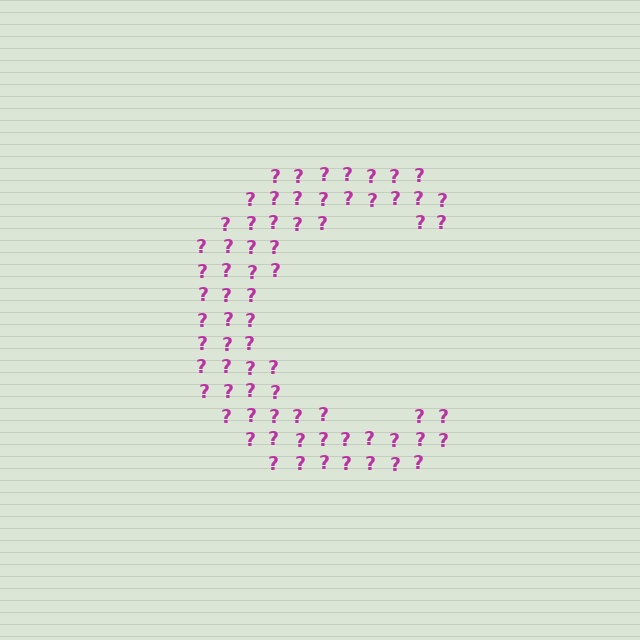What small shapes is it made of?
It is made of small question marks.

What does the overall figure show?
The overall figure shows the letter C.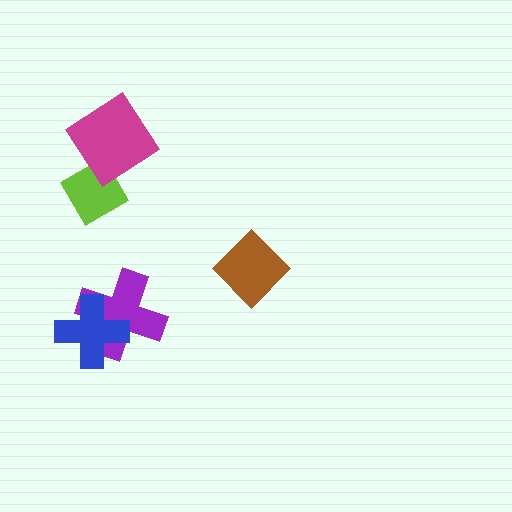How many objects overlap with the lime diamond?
1 object overlaps with the lime diamond.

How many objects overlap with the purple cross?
1 object overlaps with the purple cross.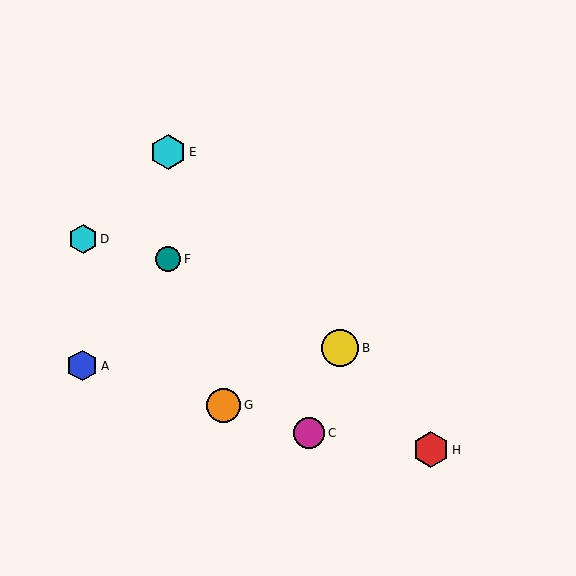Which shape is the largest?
The yellow circle (labeled B) is the largest.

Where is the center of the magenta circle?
The center of the magenta circle is at (309, 433).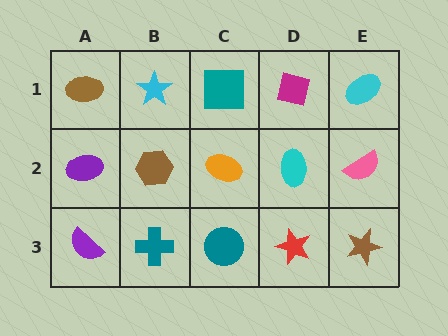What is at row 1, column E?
A cyan ellipse.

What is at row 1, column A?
A brown ellipse.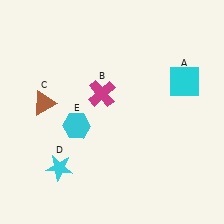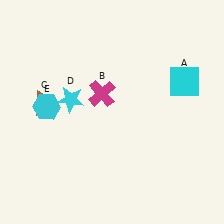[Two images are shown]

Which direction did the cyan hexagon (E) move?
The cyan hexagon (E) moved left.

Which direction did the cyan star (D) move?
The cyan star (D) moved up.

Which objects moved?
The objects that moved are: the cyan star (D), the cyan hexagon (E).